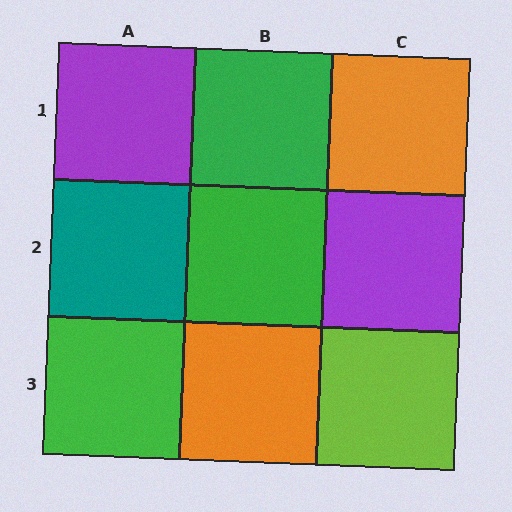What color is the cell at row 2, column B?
Green.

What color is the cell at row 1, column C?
Orange.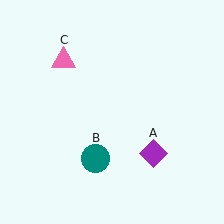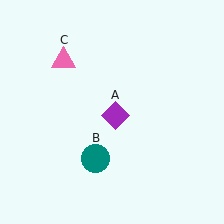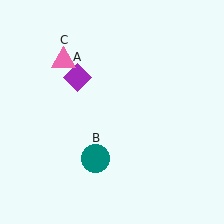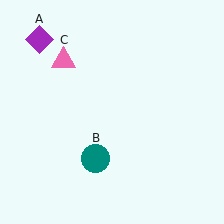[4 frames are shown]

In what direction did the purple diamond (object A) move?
The purple diamond (object A) moved up and to the left.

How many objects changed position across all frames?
1 object changed position: purple diamond (object A).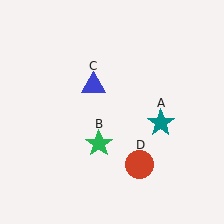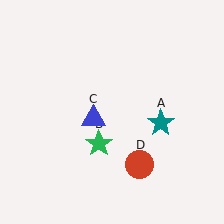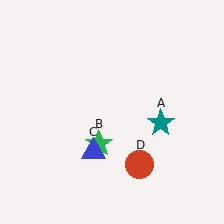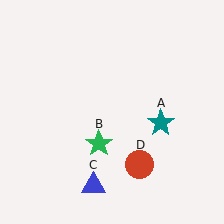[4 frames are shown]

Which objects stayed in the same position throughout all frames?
Teal star (object A) and green star (object B) and red circle (object D) remained stationary.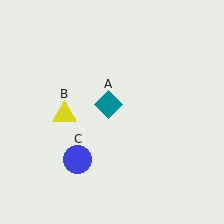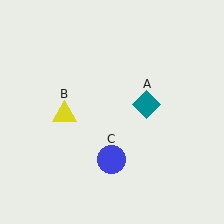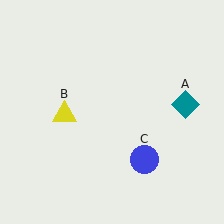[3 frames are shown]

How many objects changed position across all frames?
2 objects changed position: teal diamond (object A), blue circle (object C).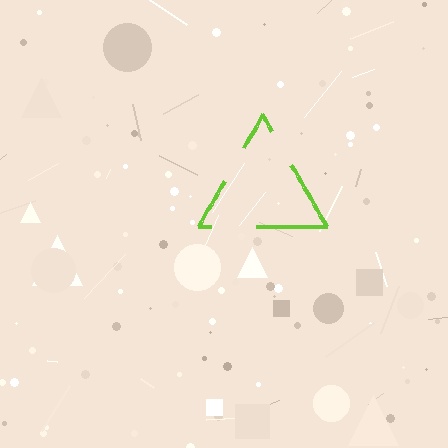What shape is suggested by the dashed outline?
The dashed outline suggests a triangle.